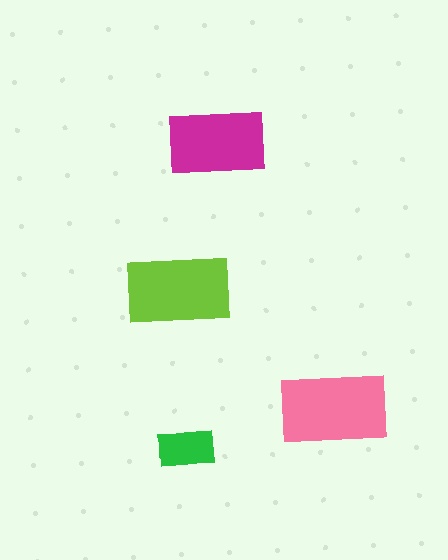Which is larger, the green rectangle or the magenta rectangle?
The magenta one.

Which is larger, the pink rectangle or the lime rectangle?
The pink one.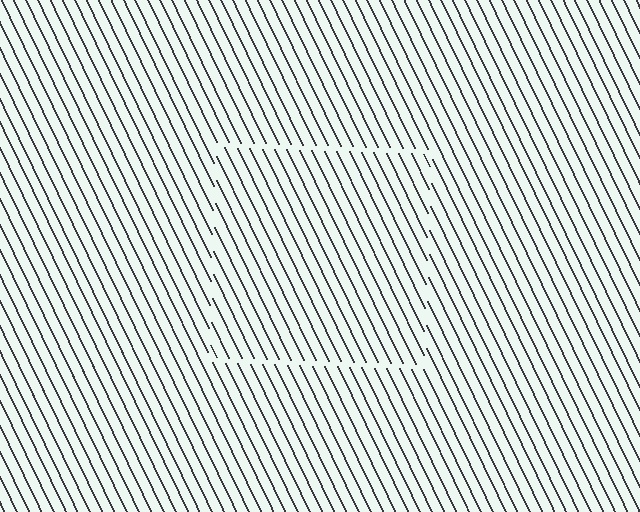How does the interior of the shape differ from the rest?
The interior of the shape contains the same grating, shifted by half a period — the contour is defined by the phase discontinuity where line-ends from the inner and outer gratings abut.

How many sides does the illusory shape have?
4 sides — the line-ends trace a square.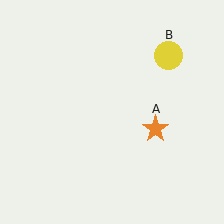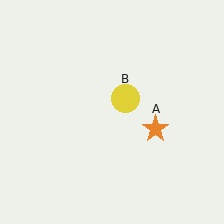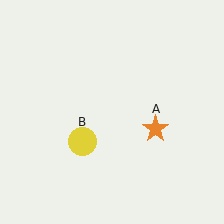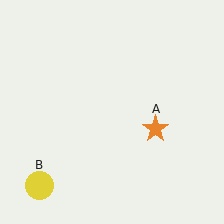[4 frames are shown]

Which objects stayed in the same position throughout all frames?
Orange star (object A) remained stationary.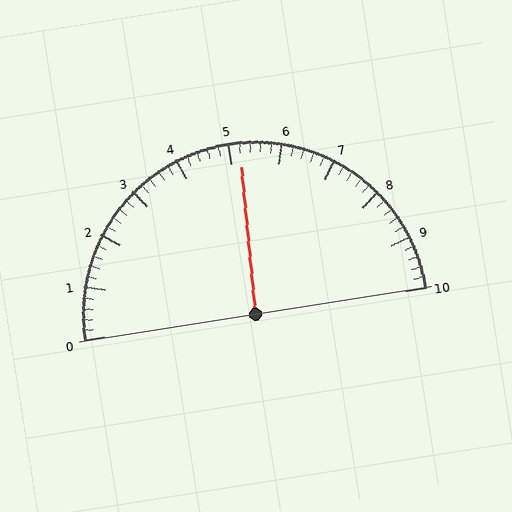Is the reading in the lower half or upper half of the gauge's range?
The reading is in the upper half of the range (0 to 10).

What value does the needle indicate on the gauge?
The needle indicates approximately 5.2.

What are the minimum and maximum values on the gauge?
The gauge ranges from 0 to 10.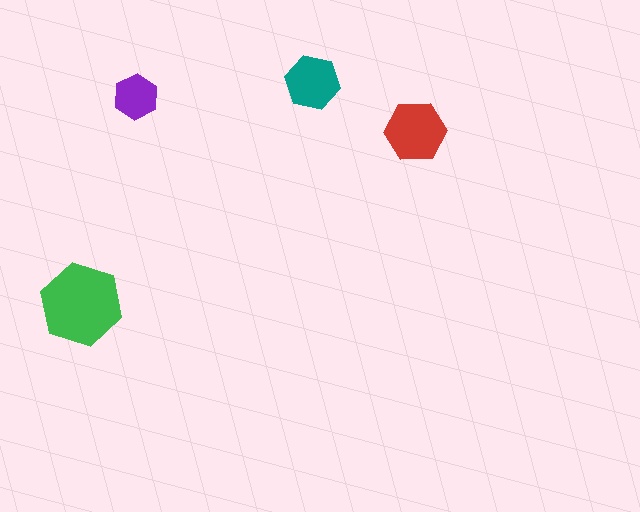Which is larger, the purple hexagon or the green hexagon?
The green one.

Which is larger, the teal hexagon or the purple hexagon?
The teal one.